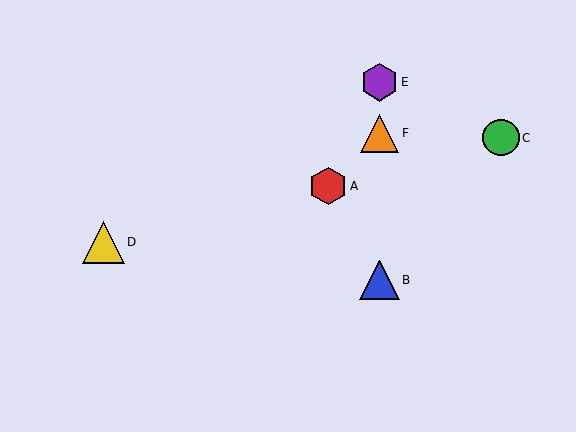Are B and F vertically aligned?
Yes, both are at x≈380.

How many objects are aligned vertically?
3 objects (B, E, F) are aligned vertically.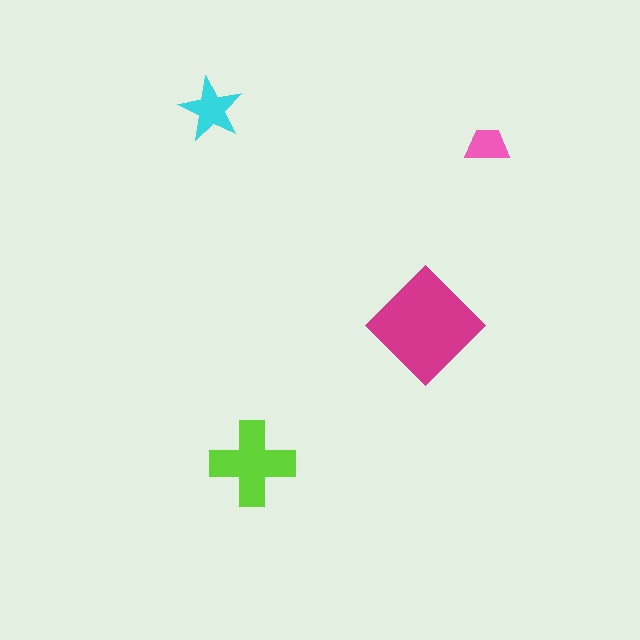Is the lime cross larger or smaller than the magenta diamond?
Smaller.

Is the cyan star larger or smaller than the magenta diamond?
Smaller.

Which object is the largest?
The magenta diamond.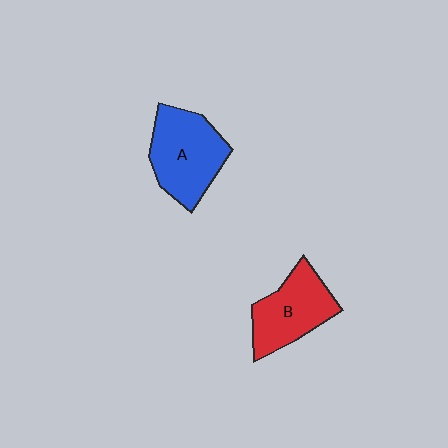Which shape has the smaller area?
Shape B (red).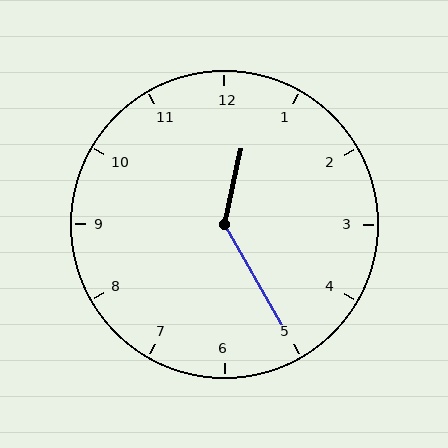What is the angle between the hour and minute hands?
Approximately 138 degrees.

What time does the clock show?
12:25.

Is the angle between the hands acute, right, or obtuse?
It is obtuse.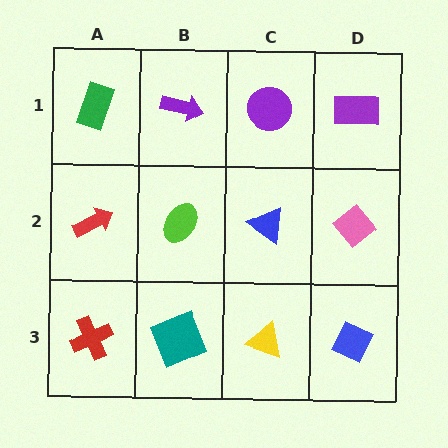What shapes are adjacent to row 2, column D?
A purple rectangle (row 1, column D), a blue diamond (row 3, column D), a blue triangle (row 2, column C).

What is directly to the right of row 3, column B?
A yellow triangle.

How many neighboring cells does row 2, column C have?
4.